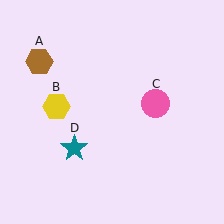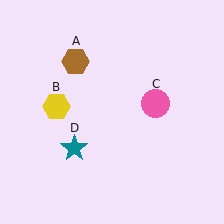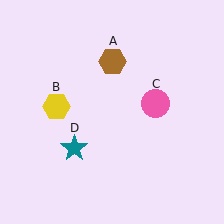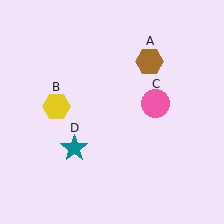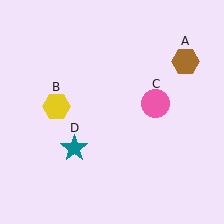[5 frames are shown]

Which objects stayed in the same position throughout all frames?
Yellow hexagon (object B) and pink circle (object C) and teal star (object D) remained stationary.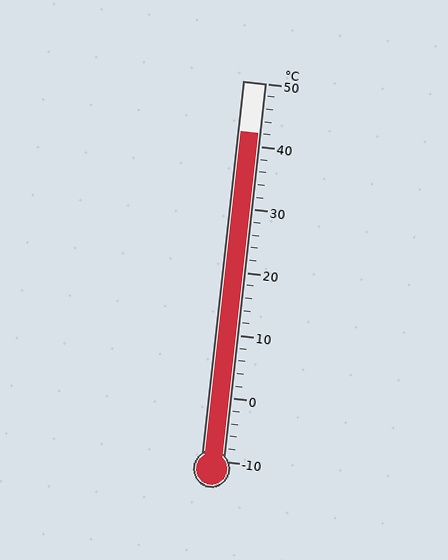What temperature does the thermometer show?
The thermometer shows approximately 42°C.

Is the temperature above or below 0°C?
The temperature is above 0°C.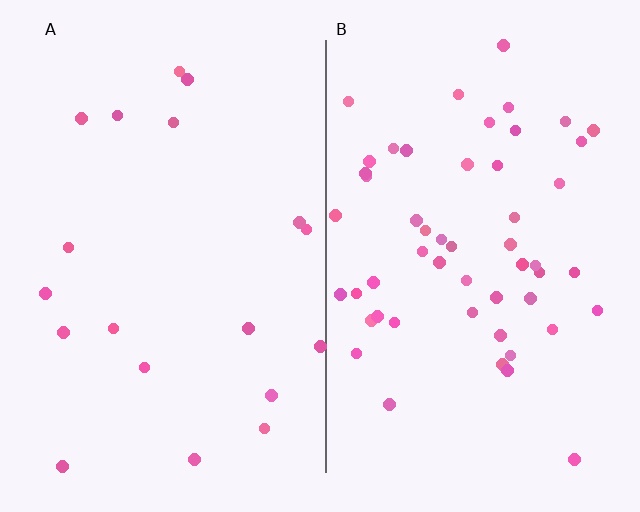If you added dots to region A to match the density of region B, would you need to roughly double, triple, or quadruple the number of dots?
Approximately triple.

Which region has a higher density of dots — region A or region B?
B (the right).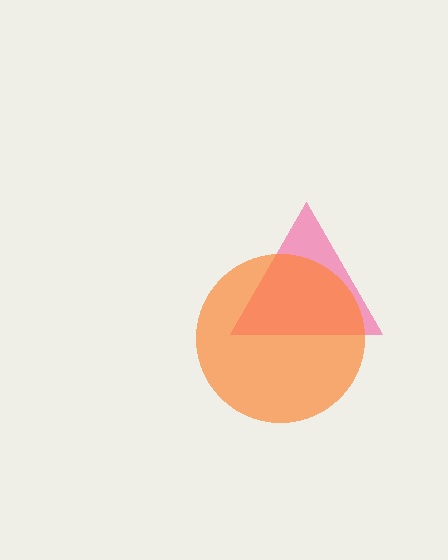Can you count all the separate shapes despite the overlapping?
Yes, there are 2 separate shapes.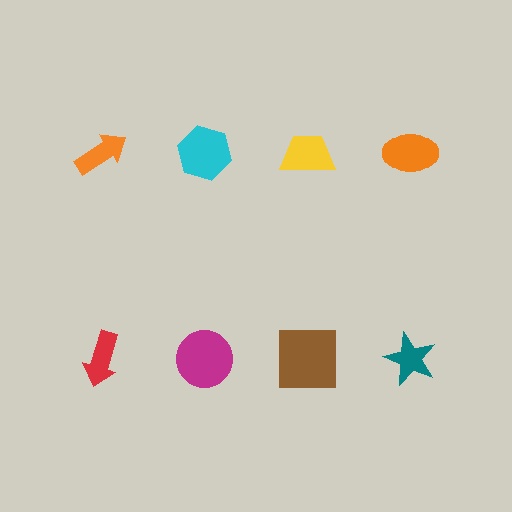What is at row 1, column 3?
A yellow trapezoid.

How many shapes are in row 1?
4 shapes.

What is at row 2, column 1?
A red arrow.